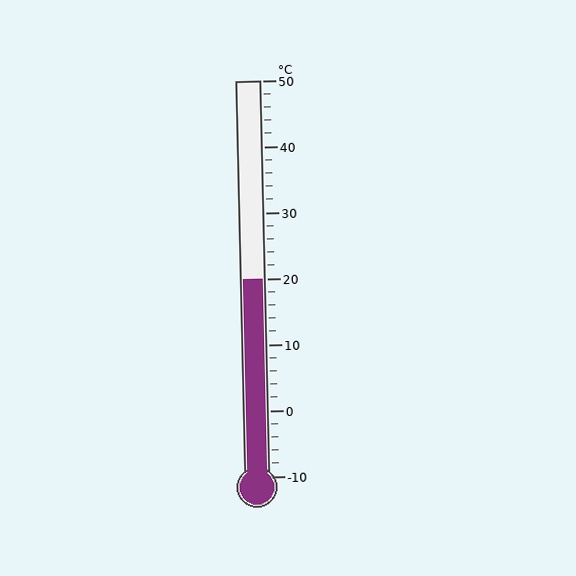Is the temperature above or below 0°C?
The temperature is above 0°C.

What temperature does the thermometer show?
The thermometer shows approximately 20°C.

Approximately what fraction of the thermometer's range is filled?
The thermometer is filled to approximately 50% of its range.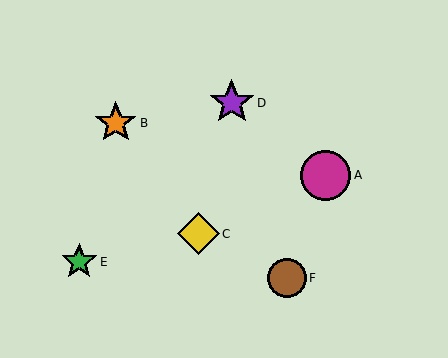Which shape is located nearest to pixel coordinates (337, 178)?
The magenta circle (labeled A) at (325, 175) is nearest to that location.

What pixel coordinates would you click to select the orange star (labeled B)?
Click at (116, 123) to select the orange star B.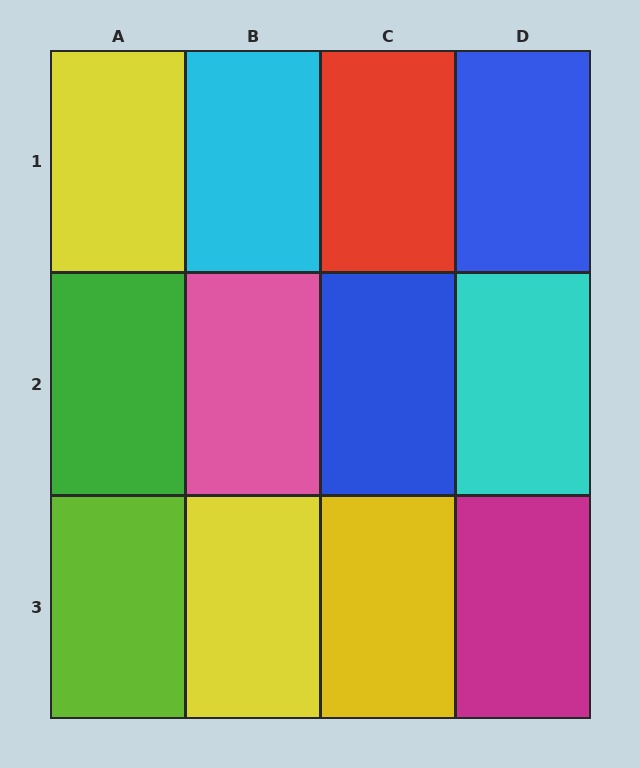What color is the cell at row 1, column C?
Red.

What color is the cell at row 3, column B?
Yellow.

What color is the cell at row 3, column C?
Yellow.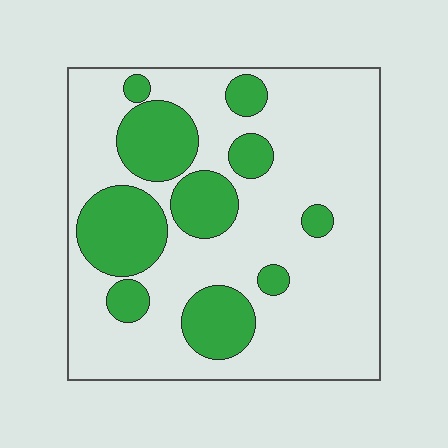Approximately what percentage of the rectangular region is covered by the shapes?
Approximately 25%.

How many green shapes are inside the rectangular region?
10.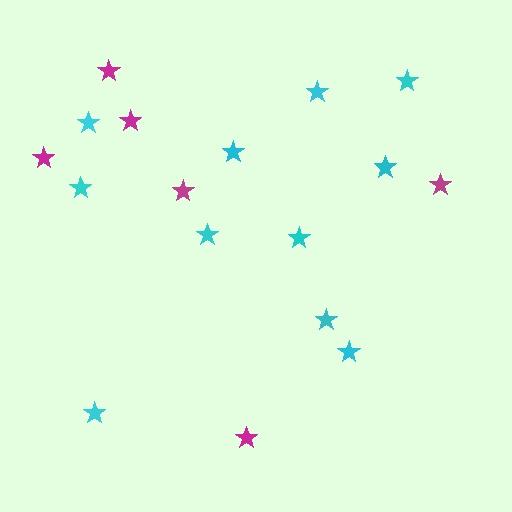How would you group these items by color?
There are 2 groups: one group of magenta stars (6) and one group of cyan stars (11).